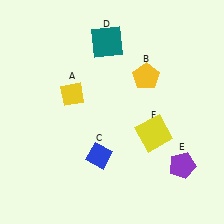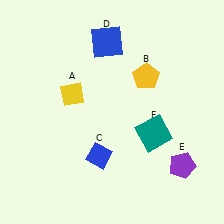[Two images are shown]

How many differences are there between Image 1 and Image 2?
There are 2 differences between the two images.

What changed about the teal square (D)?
In Image 1, D is teal. In Image 2, it changed to blue.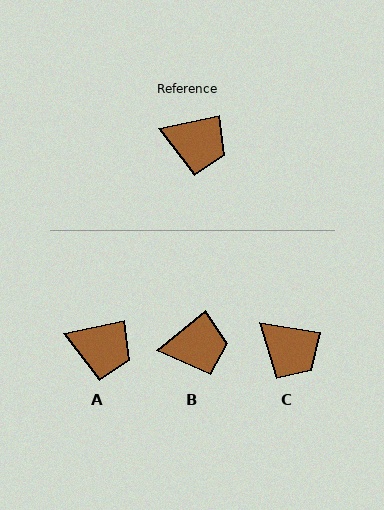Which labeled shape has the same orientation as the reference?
A.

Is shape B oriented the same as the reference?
No, it is off by about 28 degrees.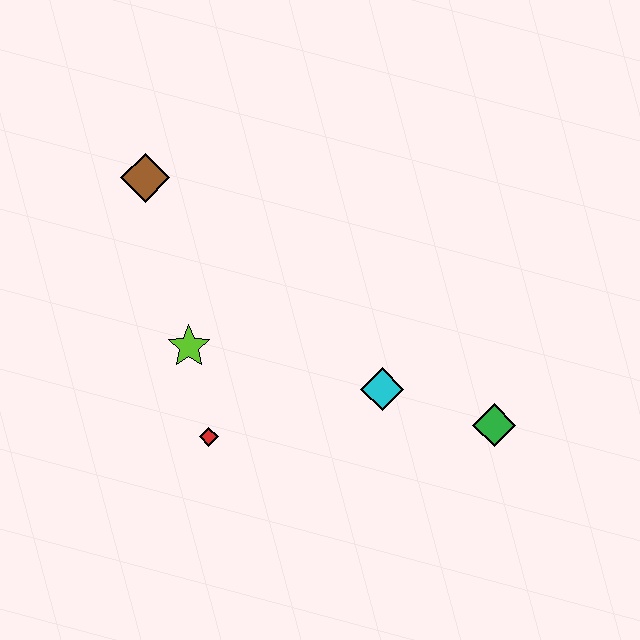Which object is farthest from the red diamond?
The green diamond is farthest from the red diamond.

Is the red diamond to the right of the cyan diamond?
No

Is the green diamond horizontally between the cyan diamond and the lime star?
No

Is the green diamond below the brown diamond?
Yes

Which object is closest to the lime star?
The red diamond is closest to the lime star.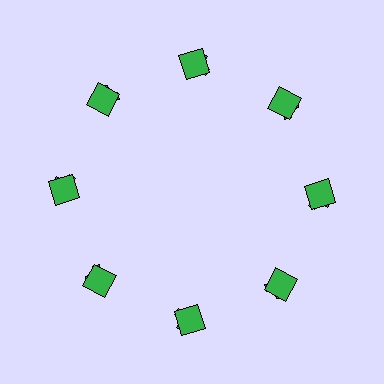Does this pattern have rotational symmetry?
Yes, this pattern has 8-fold rotational symmetry. It looks the same after rotating 45 degrees around the center.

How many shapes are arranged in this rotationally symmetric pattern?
There are 16 shapes, arranged in 8 groups of 2.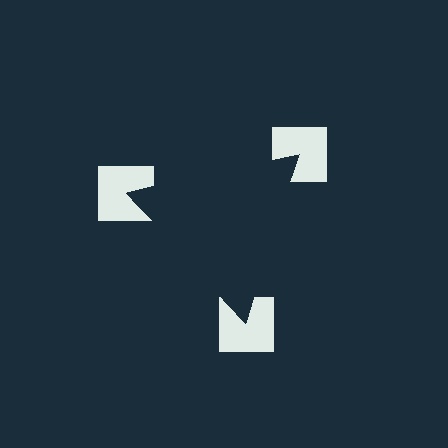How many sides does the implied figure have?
3 sides.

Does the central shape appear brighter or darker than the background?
It typically appears slightly darker than the background, even though no actual brightness change is drawn.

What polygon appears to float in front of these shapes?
An illusory triangle — its edges are inferred from the aligned wedge cuts in the notched squares, not physically drawn.